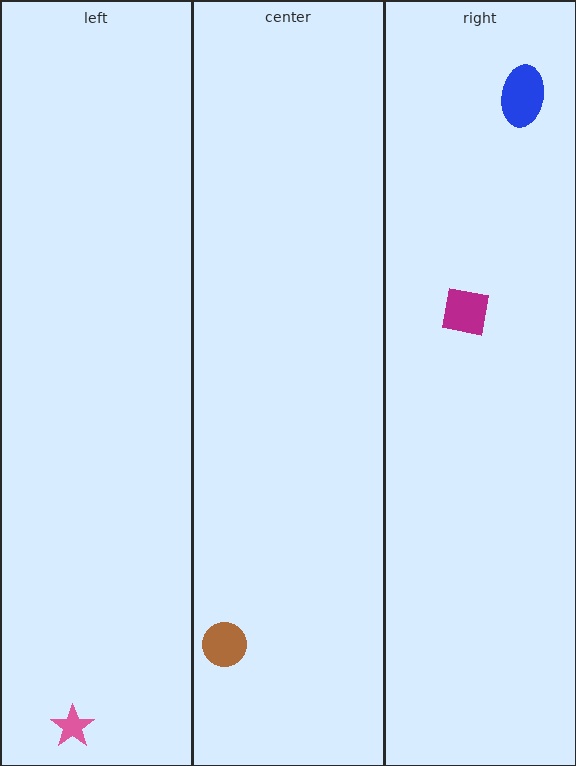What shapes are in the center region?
The brown circle.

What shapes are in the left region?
The pink star.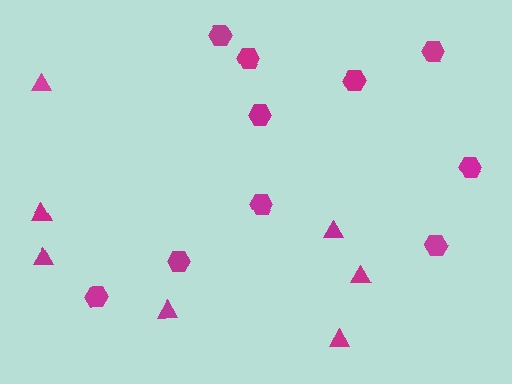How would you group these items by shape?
There are 2 groups: one group of triangles (7) and one group of hexagons (10).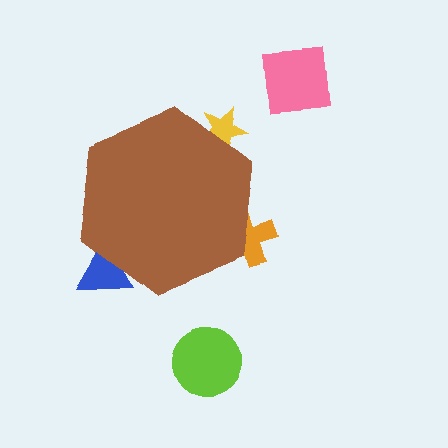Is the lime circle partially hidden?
No, the lime circle is fully visible.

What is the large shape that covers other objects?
A brown hexagon.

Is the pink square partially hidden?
No, the pink square is fully visible.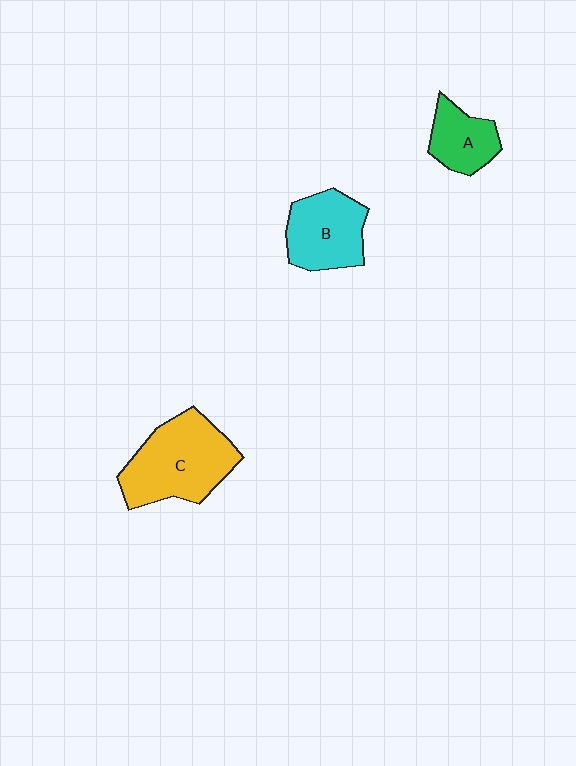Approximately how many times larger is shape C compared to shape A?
Approximately 2.0 times.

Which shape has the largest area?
Shape C (yellow).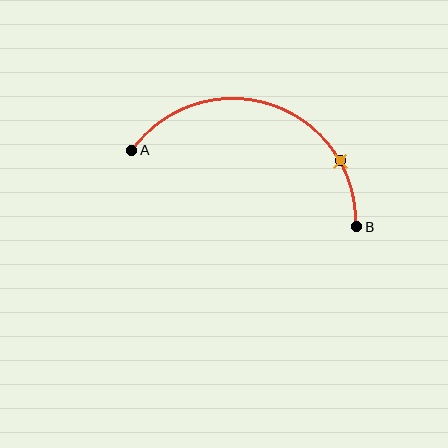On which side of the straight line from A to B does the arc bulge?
The arc bulges above the straight line connecting A and B.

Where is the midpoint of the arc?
The arc midpoint is the point on the curve farthest from the straight line joining A and B. It sits above that line.